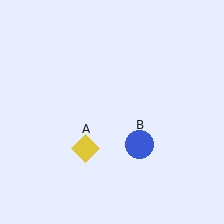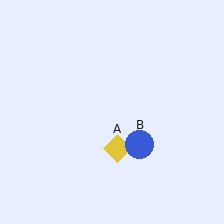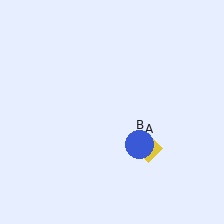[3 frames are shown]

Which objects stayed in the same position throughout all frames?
Blue circle (object B) remained stationary.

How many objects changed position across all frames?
1 object changed position: yellow diamond (object A).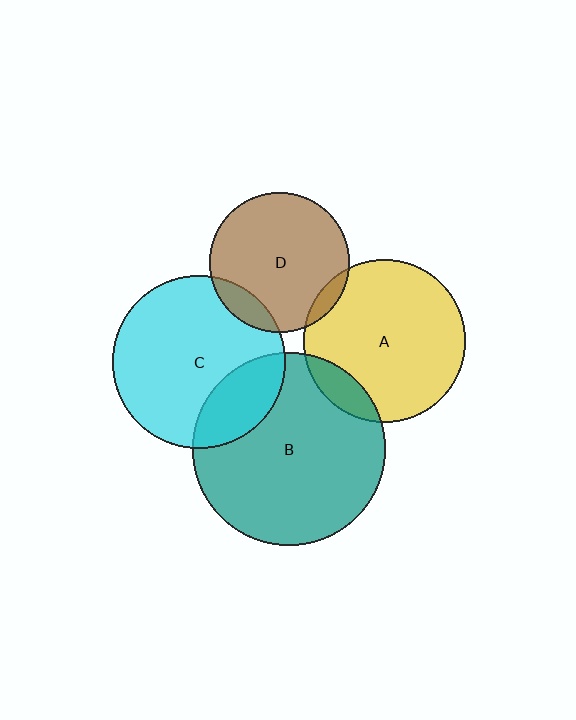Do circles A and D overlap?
Yes.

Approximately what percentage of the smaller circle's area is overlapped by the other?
Approximately 5%.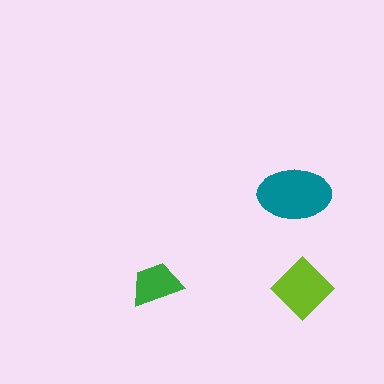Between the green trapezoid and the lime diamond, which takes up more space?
The lime diamond.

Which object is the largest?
The teal ellipse.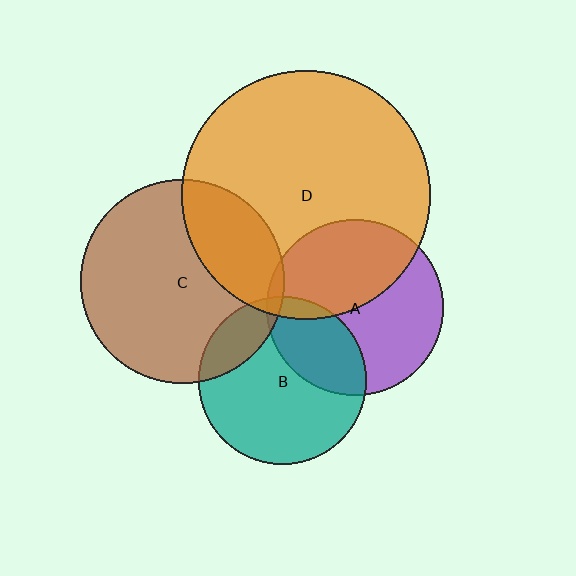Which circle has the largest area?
Circle D (orange).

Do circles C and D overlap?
Yes.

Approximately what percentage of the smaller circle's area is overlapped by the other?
Approximately 25%.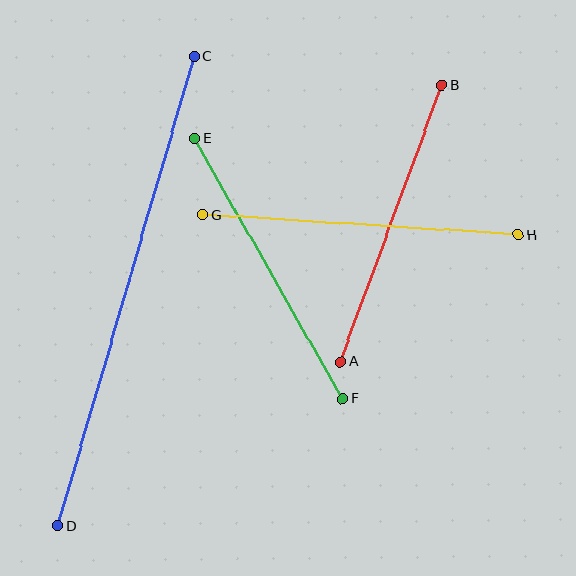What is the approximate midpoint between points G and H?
The midpoint is at approximately (361, 224) pixels.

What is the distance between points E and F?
The distance is approximately 300 pixels.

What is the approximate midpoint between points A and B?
The midpoint is at approximately (391, 223) pixels.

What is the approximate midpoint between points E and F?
The midpoint is at approximately (268, 268) pixels.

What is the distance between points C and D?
The distance is approximately 489 pixels.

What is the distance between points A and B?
The distance is approximately 295 pixels.